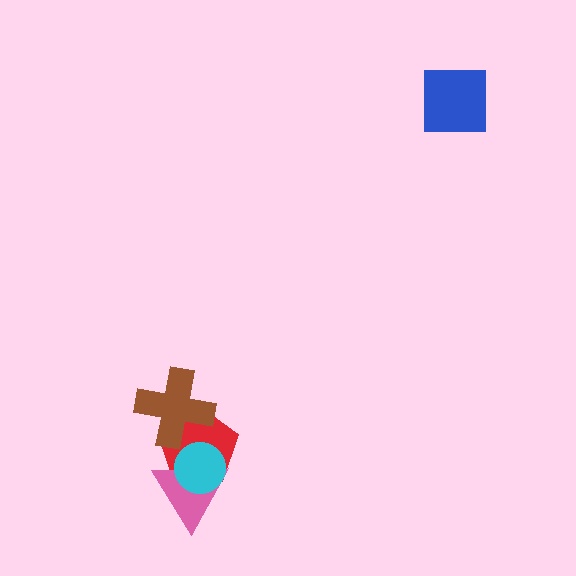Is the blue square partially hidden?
No, no other shape covers it.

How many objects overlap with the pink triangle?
2 objects overlap with the pink triangle.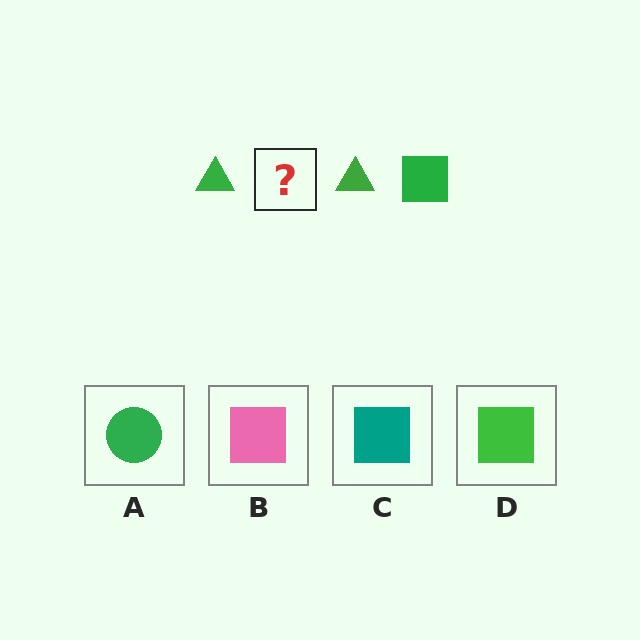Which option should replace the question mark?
Option D.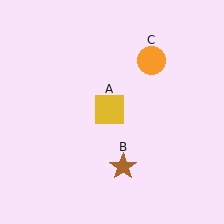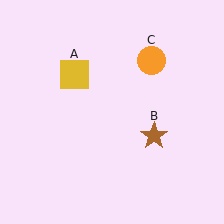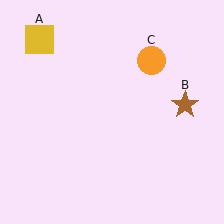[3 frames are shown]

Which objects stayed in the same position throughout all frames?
Orange circle (object C) remained stationary.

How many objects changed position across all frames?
2 objects changed position: yellow square (object A), brown star (object B).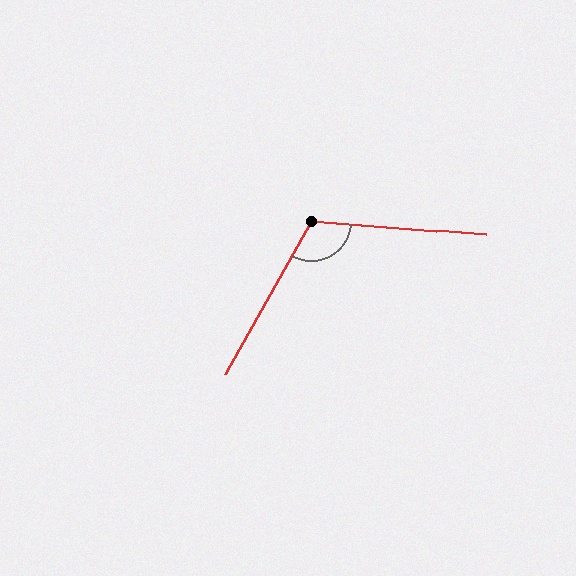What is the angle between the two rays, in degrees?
Approximately 115 degrees.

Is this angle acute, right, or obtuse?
It is obtuse.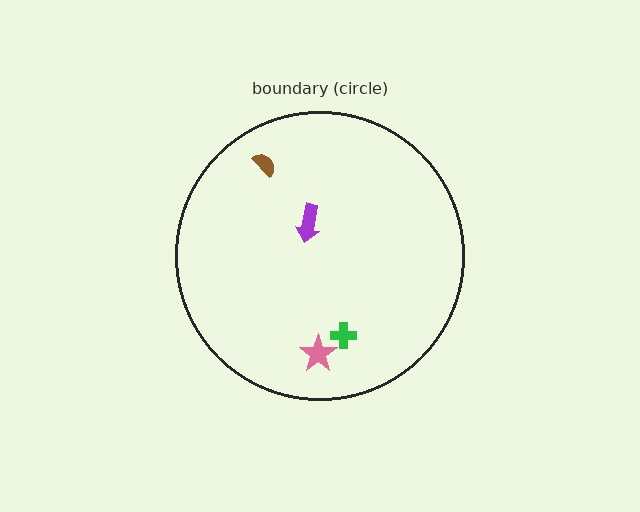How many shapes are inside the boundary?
4 inside, 0 outside.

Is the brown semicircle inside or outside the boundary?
Inside.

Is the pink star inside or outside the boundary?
Inside.